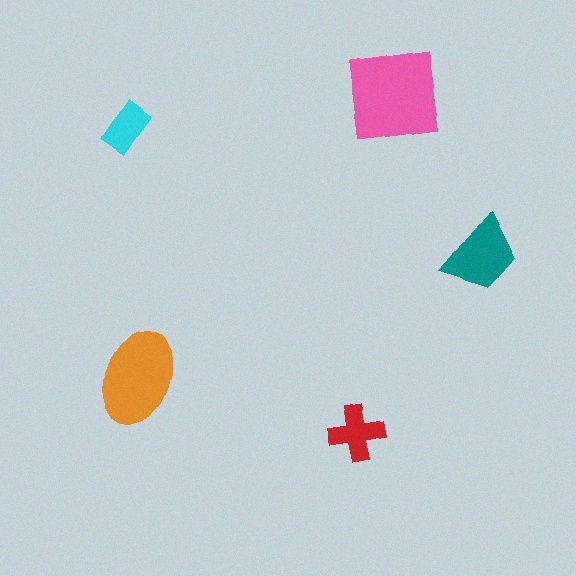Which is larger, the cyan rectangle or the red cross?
The red cross.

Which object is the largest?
The pink square.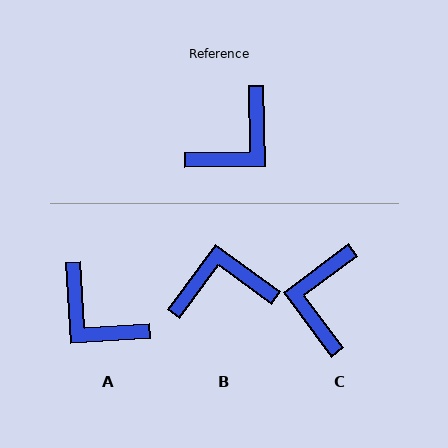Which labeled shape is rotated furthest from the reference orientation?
C, about 145 degrees away.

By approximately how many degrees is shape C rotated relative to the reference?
Approximately 145 degrees clockwise.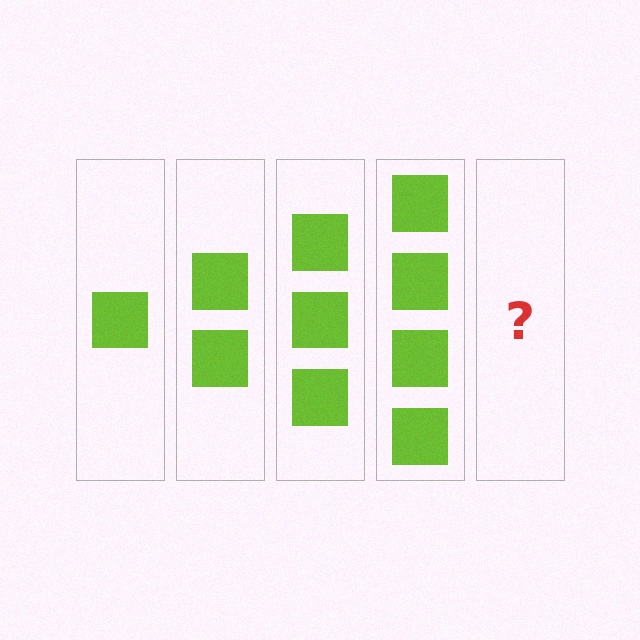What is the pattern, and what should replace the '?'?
The pattern is that each step adds one more square. The '?' should be 5 squares.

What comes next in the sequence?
The next element should be 5 squares.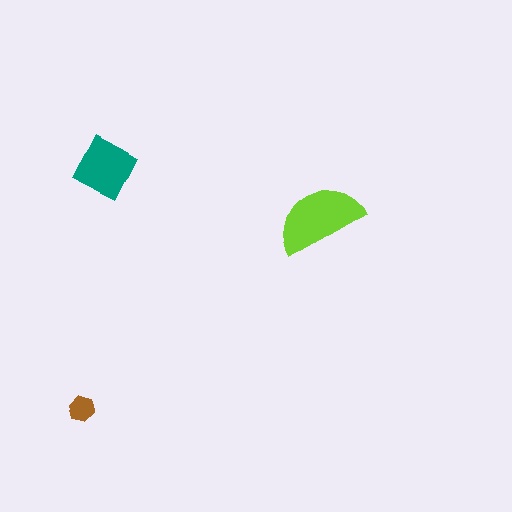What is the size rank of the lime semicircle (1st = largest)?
1st.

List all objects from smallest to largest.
The brown hexagon, the teal square, the lime semicircle.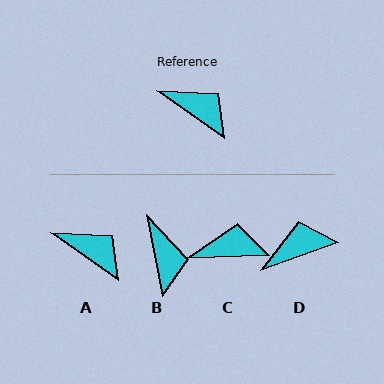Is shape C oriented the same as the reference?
No, it is off by about 38 degrees.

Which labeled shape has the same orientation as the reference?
A.